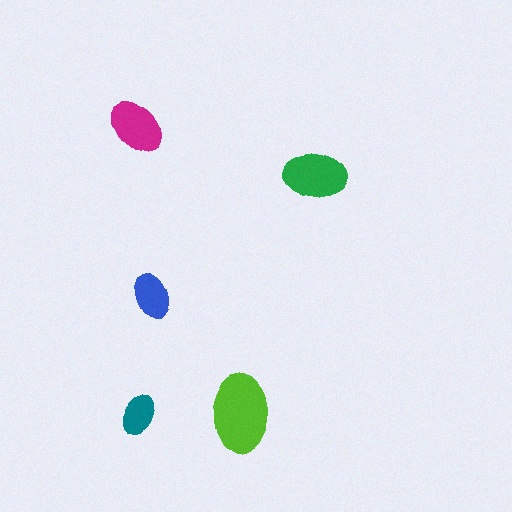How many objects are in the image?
There are 5 objects in the image.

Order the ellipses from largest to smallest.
the lime one, the green one, the magenta one, the blue one, the teal one.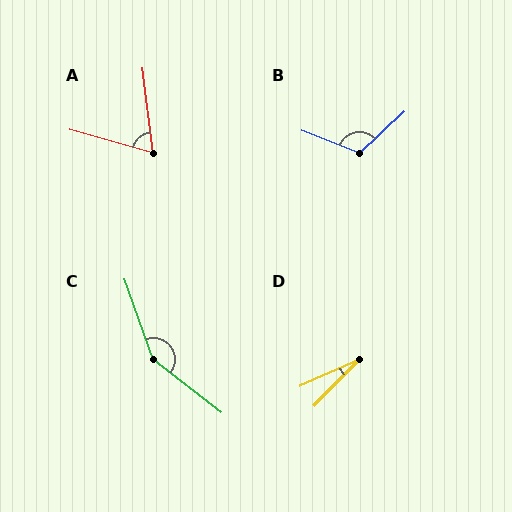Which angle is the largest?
C, at approximately 148 degrees.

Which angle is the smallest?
D, at approximately 21 degrees.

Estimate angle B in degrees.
Approximately 116 degrees.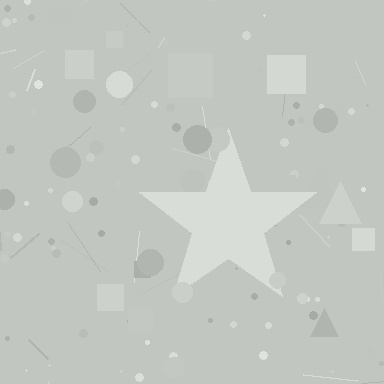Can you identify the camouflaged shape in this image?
The camouflaged shape is a star.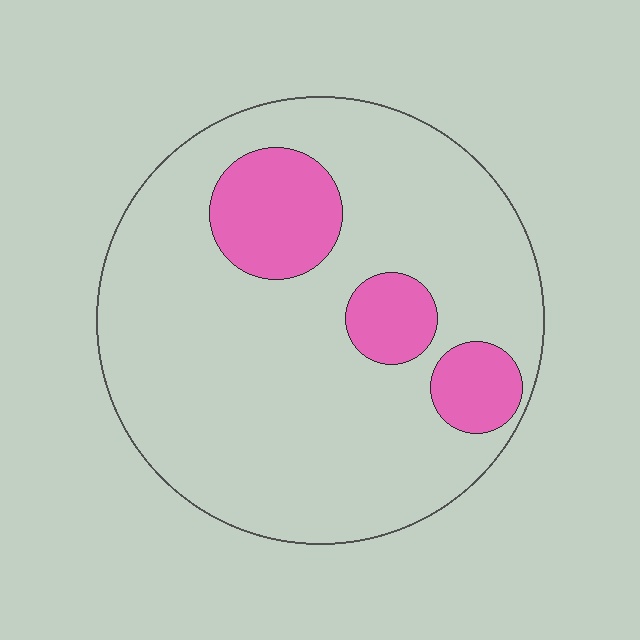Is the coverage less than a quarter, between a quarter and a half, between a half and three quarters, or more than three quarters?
Less than a quarter.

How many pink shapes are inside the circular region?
3.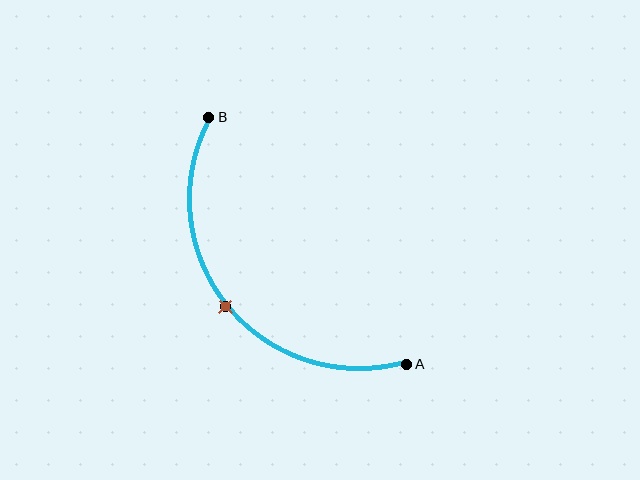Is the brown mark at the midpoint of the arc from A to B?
Yes. The brown mark lies on the arc at equal arc-length from both A and B — it is the arc midpoint.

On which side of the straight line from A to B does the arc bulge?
The arc bulges below and to the left of the straight line connecting A and B.